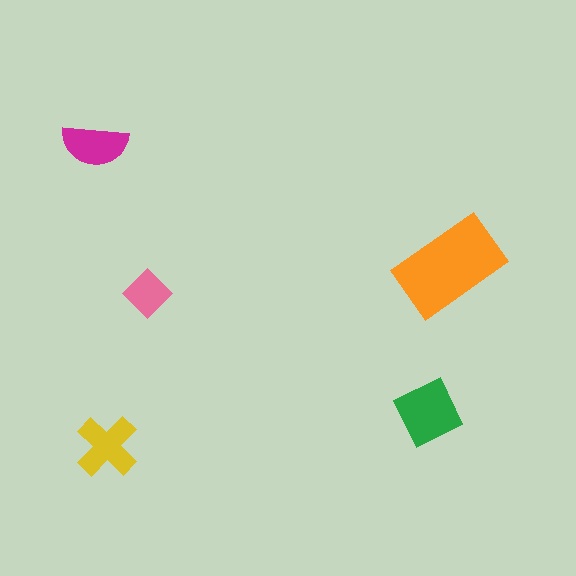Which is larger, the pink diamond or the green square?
The green square.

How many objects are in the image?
There are 5 objects in the image.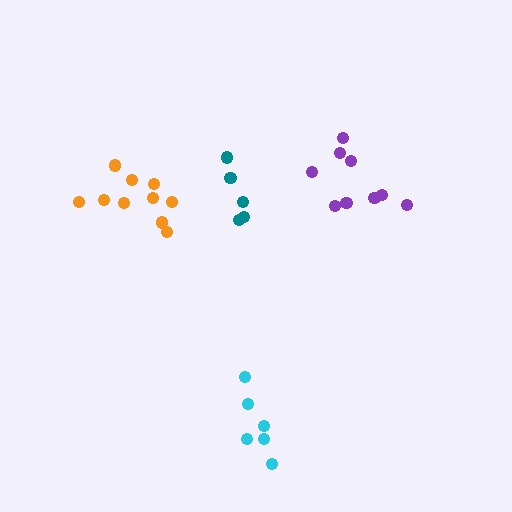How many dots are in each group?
Group 1: 5 dots, Group 2: 6 dots, Group 3: 9 dots, Group 4: 10 dots (30 total).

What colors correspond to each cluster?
The clusters are colored: teal, cyan, purple, orange.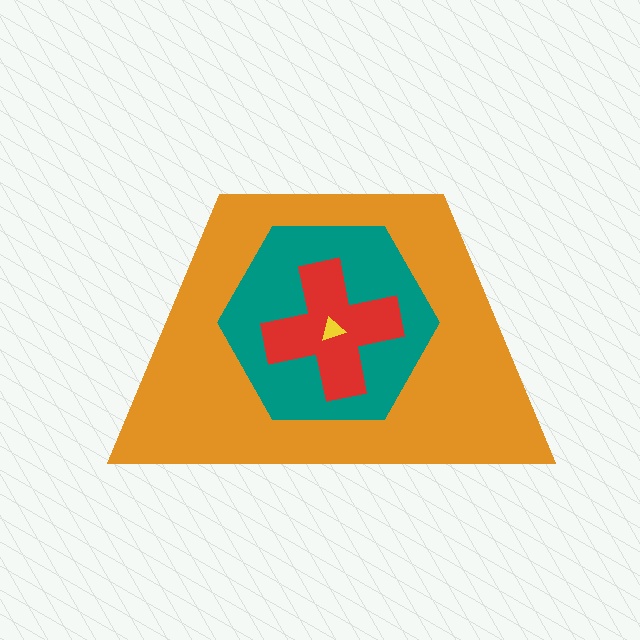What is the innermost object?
The yellow triangle.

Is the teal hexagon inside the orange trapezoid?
Yes.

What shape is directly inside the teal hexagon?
The red cross.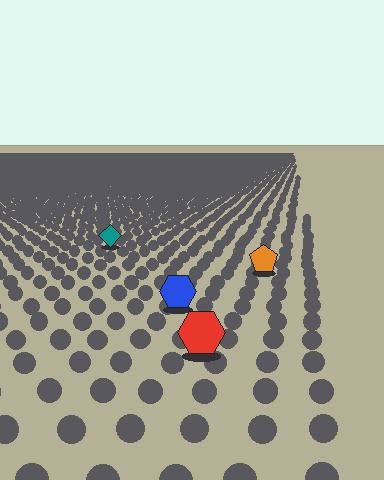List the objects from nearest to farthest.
From nearest to farthest: the red hexagon, the blue hexagon, the orange pentagon, the teal diamond.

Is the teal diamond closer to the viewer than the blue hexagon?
No. The blue hexagon is closer — you can tell from the texture gradient: the ground texture is coarser near it.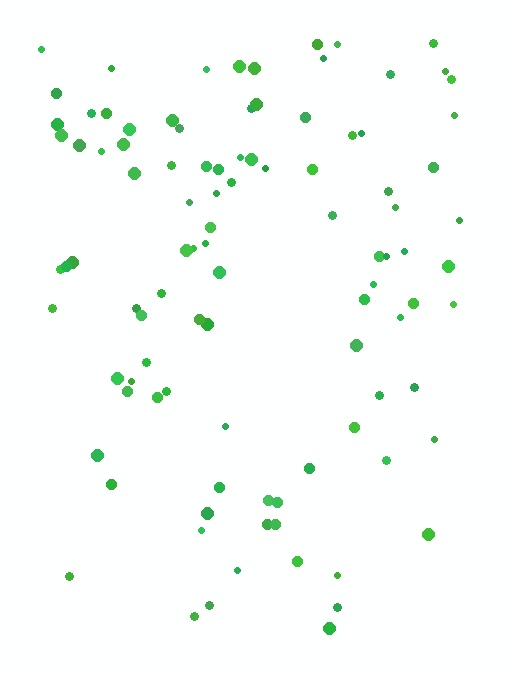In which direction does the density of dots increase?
From bottom to top, with the top side densest.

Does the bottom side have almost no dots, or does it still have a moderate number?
Still a moderate number, just noticeably fewer than the top.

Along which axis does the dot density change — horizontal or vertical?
Vertical.